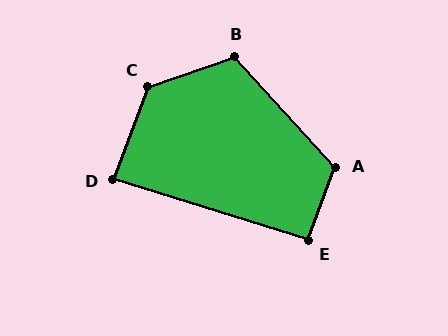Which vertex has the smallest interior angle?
D, at approximately 87 degrees.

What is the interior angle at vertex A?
Approximately 117 degrees (obtuse).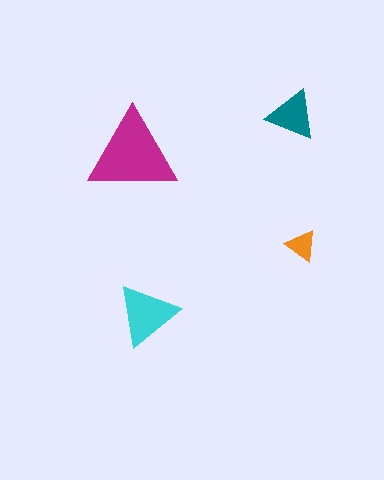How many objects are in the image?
There are 4 objects in the image.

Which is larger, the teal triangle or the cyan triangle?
The cyan one.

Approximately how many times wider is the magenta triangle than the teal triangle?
About 2 times wider.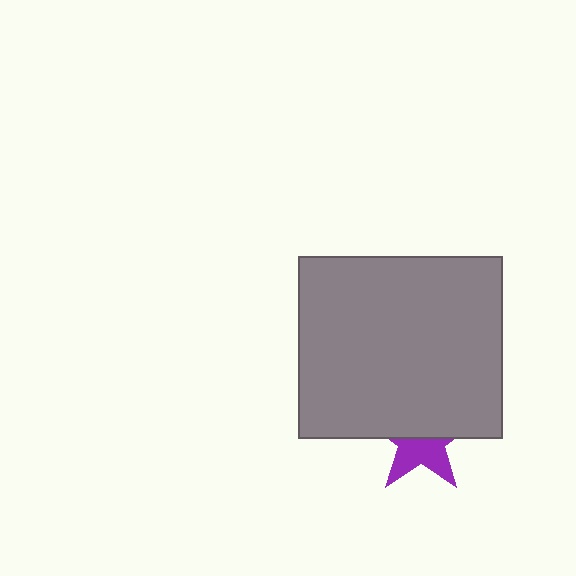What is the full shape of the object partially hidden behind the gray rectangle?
The partially hidden object is a purple star.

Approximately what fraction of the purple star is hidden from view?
Roughly 55% of the purple star is hidden behind the gray rectangle.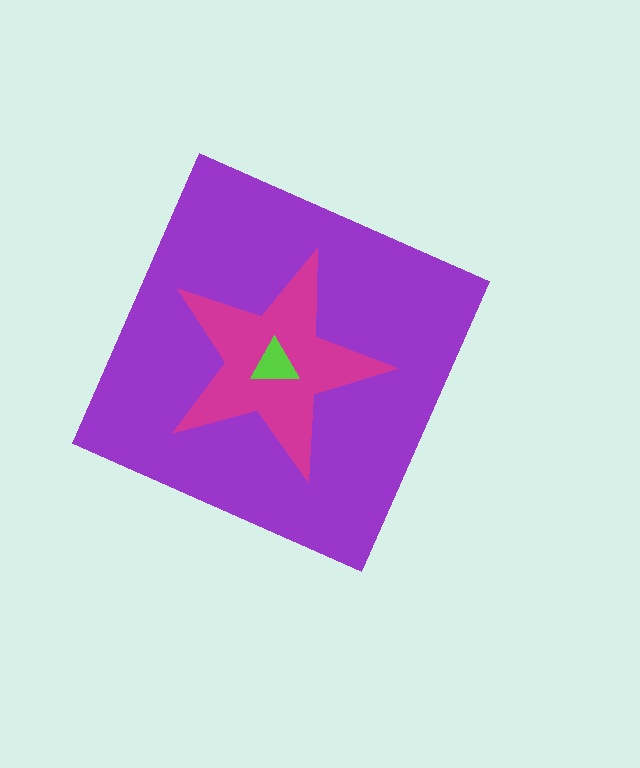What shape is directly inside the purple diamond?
The magenta star.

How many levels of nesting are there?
3.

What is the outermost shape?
The purple diamond.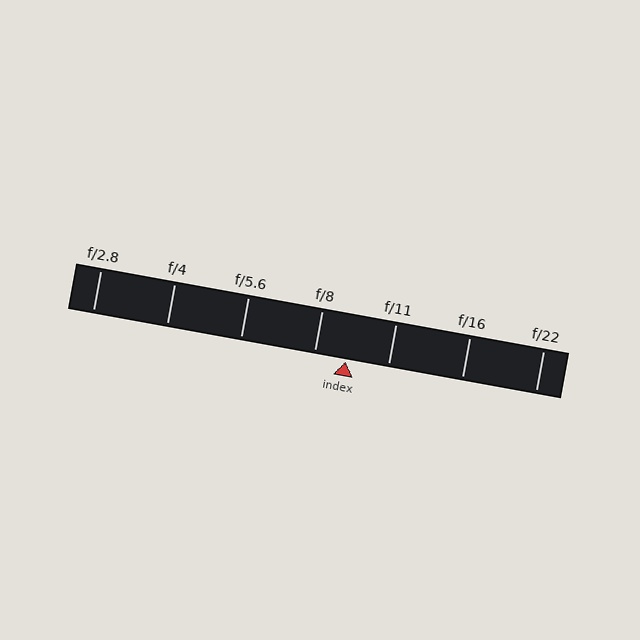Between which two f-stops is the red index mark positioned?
The index mark is between f/8 and f/11.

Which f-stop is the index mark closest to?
The index mark is closest to f/8.